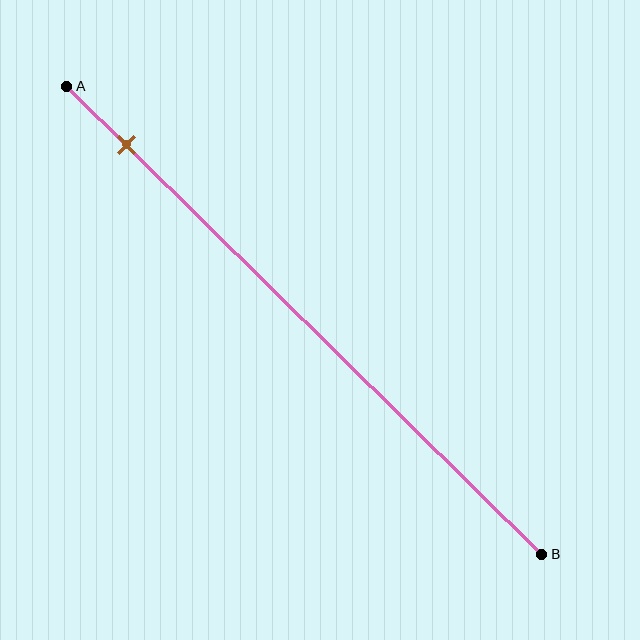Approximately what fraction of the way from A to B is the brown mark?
The brown mark is approximately 15% of the way from A to B.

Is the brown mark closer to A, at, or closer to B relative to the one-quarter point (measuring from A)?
The brown mark is closer to point A than the one-quarter point of segment AB.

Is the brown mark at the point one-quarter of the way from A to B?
No, the mark is at about 15% from A, not at the 25% one-quarter point.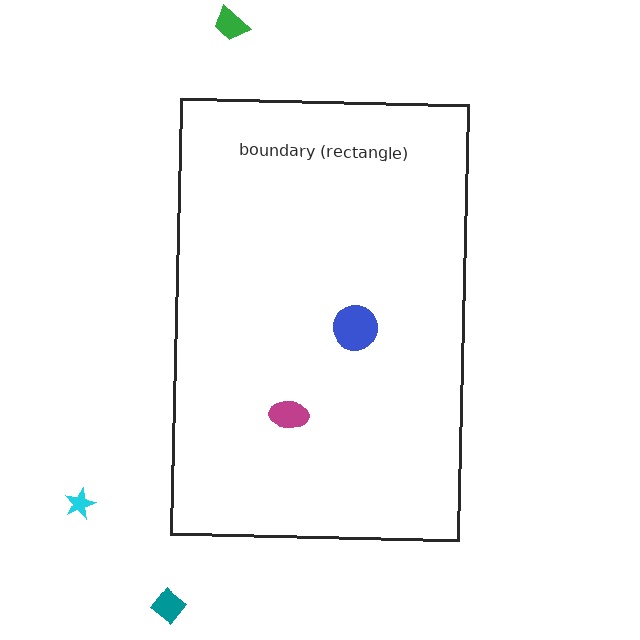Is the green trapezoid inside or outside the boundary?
Outside.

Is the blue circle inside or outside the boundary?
Inside.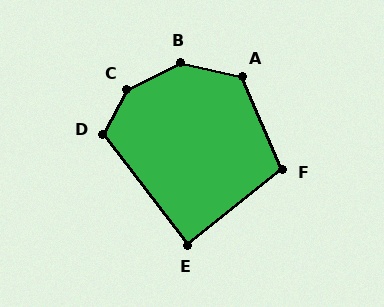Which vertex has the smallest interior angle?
E, at approximately 89 degrees.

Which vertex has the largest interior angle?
C, at approximately 145 degrees.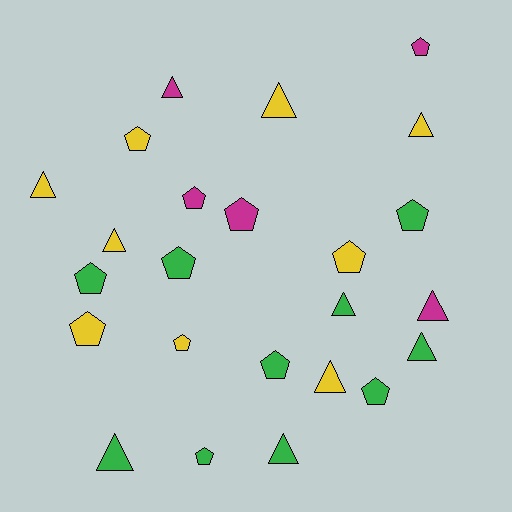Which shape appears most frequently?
Pentagon, with 13 objects.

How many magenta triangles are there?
There are 2 magenta triangles.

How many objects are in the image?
There are 24 objects.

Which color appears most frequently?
Green, with 10 objects.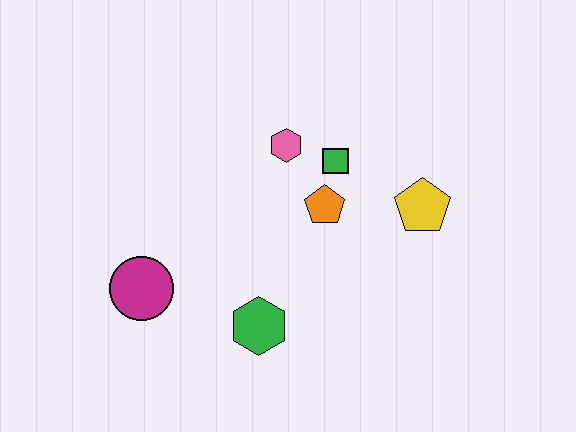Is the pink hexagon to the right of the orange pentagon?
No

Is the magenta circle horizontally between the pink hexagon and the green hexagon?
No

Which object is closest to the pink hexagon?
The green square is closest to the pink hexagon.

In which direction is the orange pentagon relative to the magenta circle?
The orange pentagon is to the right of the magenta circle.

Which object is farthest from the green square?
The magenta circle is farthest from the green square.